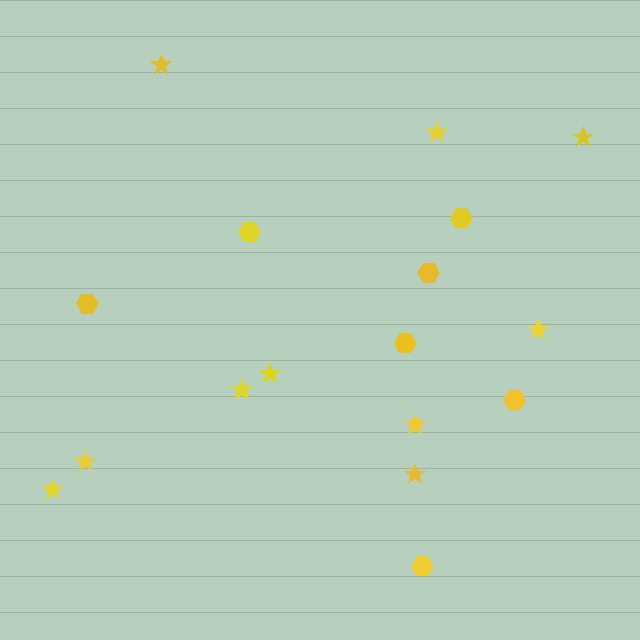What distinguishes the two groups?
There are 2 groups: one group of stars (10) and one group of hexagons (7).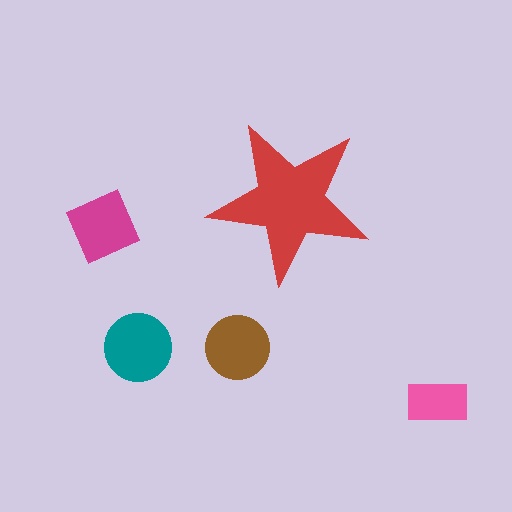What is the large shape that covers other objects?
A red star.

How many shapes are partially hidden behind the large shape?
0 shapes are partially hidden.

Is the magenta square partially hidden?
No, the magenta square is fully visible.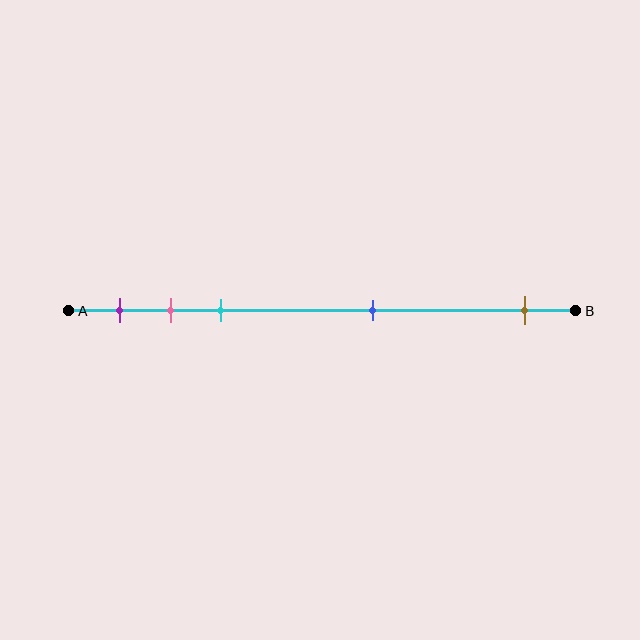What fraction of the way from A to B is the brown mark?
The brown mark is approximately 90% (0.9) of the way from A to B.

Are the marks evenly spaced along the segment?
No, the marks are not evenly spaced.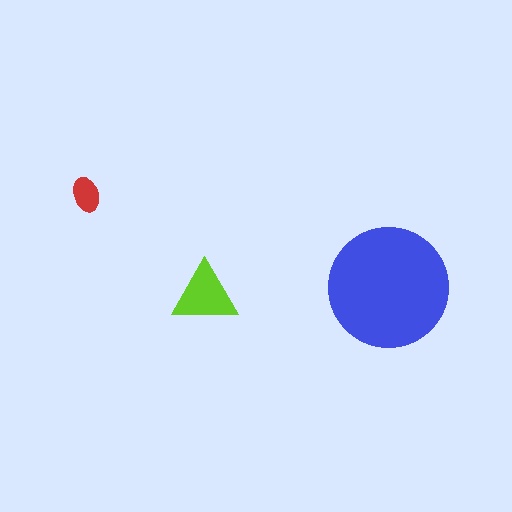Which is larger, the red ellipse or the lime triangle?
The lime triangle.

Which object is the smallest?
The red ellipse.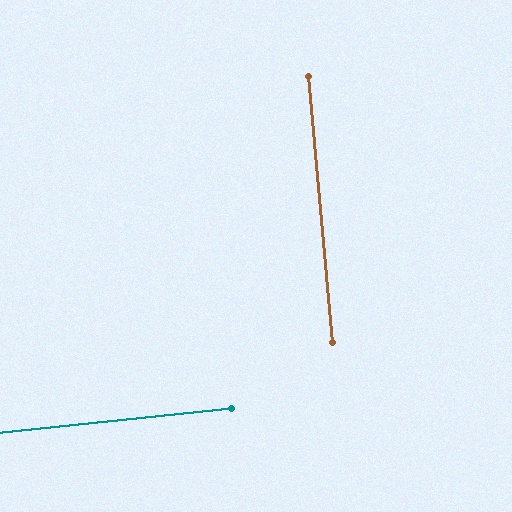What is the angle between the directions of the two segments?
Approximately 89 degrees.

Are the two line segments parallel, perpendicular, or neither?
Perpendicular — they meet at approximately 89°.